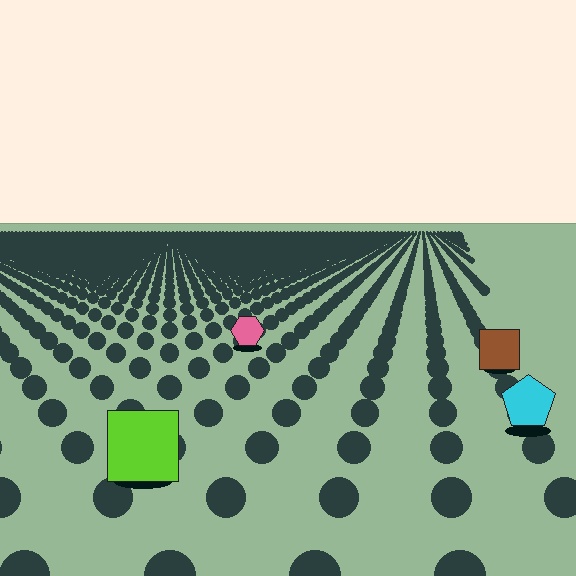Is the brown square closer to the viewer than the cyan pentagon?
No. The cyan pentagon is closer — you can tell from the texture gradient: the ground texture is coarser near it.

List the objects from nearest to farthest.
From nearest to farthest: the lime square, the cyan pentagon, the brown square, the pink hexagon.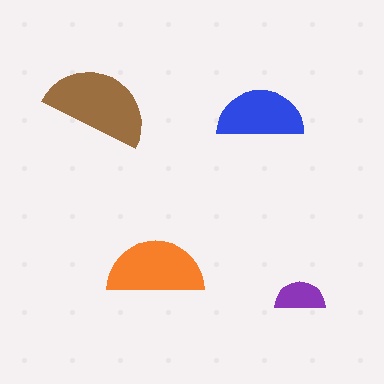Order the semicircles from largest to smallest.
the brown one, the orange one, the blue one, the purple one.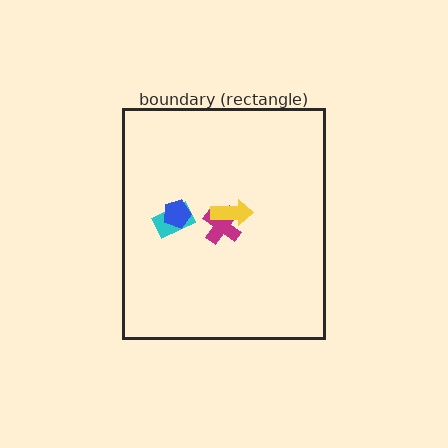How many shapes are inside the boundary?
4 inside, 0 outside.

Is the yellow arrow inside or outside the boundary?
Inside.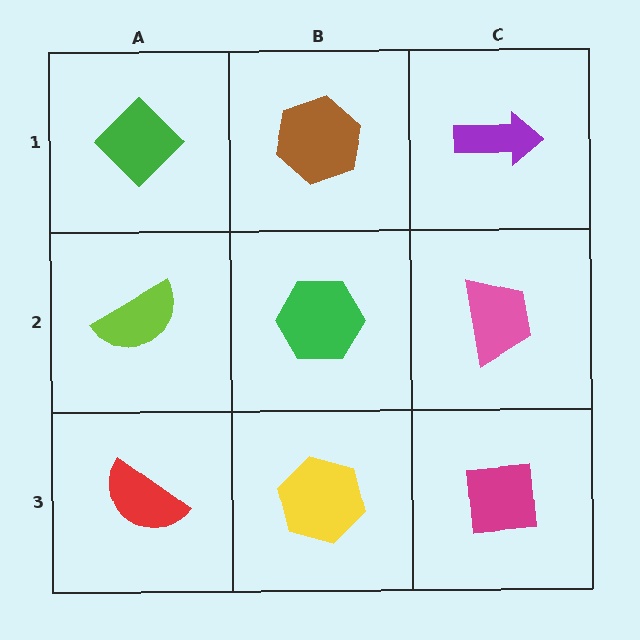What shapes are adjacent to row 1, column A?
A lime semicircle (row 2, column A), a brown hexagon (row 1, column B).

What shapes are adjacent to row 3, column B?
A green hexagon (row 2, column B), a red semicircle (row 3, column A), a magenta square (row 3, column C).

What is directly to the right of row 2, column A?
A green hexagon.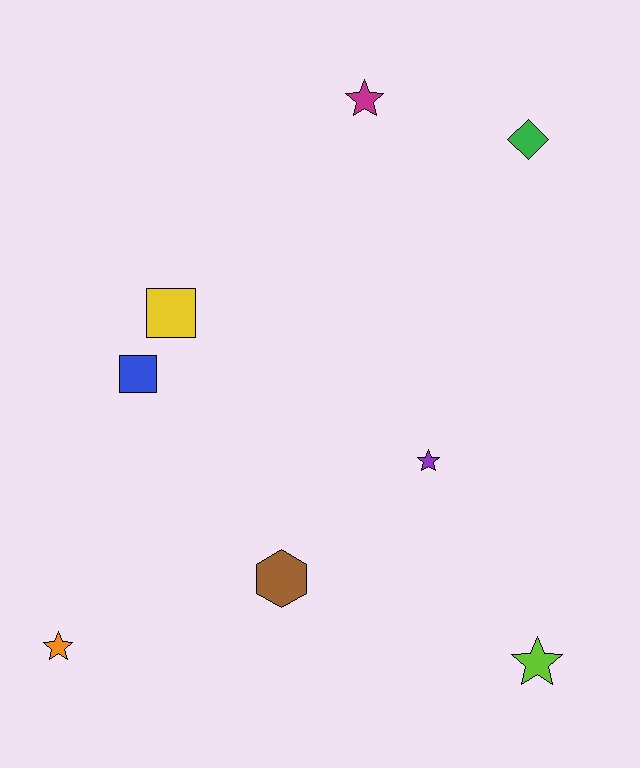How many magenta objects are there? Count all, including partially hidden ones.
There is 1 magenta object.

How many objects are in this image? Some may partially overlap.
There are 8 objects.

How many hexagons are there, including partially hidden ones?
There is 1 hexagon.